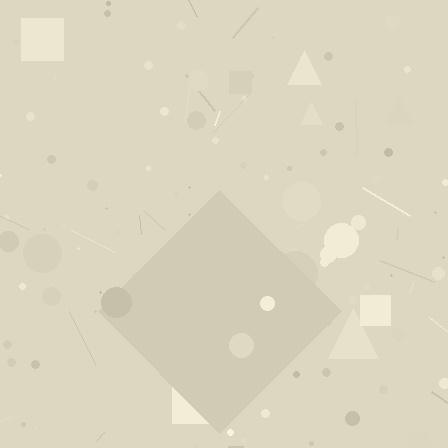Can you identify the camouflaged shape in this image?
The camouflaged shape is a diamond.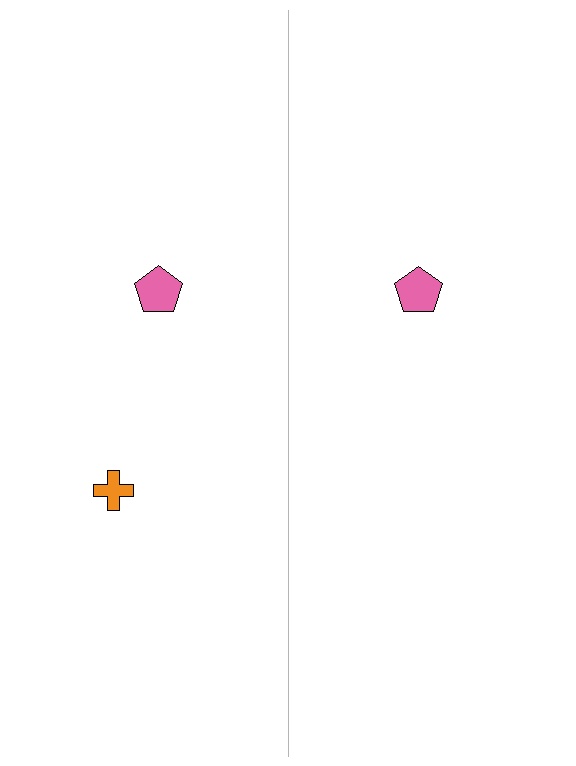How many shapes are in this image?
There are 3 shapes in this image.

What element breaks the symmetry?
A orange cross is missing from the right side.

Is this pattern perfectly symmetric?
No, the pattern is not perfectly symmetric. A orange cross is missing from the right side.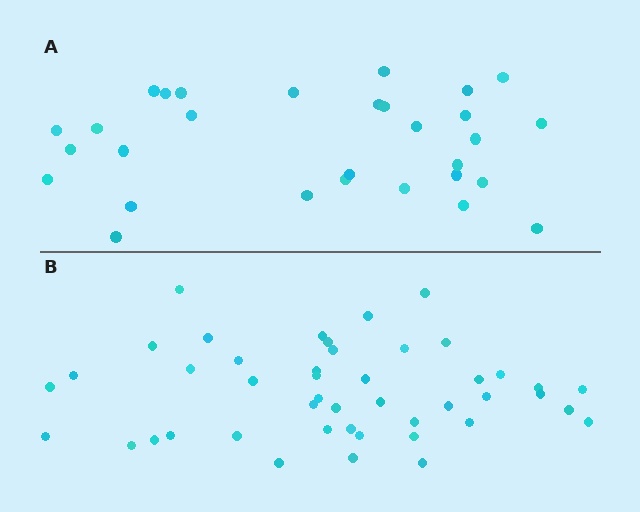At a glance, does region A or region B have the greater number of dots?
Region B (the bottom region) has more dots.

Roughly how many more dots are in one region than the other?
Region B has approximately 15 more dots than region A.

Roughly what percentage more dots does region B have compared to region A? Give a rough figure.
About 50% more.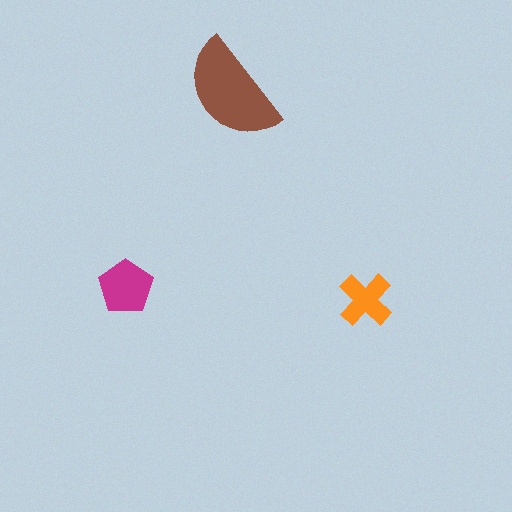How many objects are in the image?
There are 3 objects in the image.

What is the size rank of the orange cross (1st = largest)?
3rd.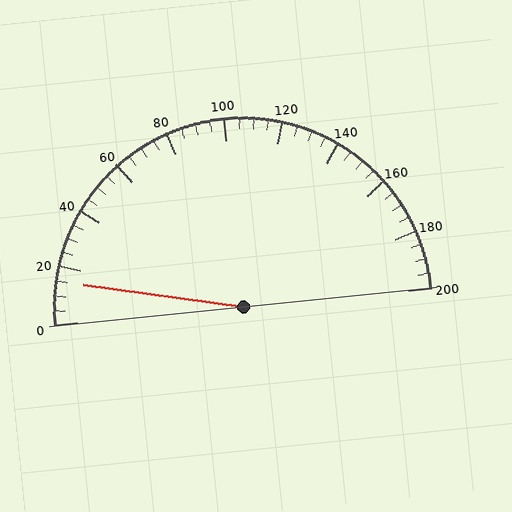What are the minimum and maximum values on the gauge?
The gauge ranges from 0 to 200.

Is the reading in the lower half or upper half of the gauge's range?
The reading is in the lower half of the range (0 to 200).